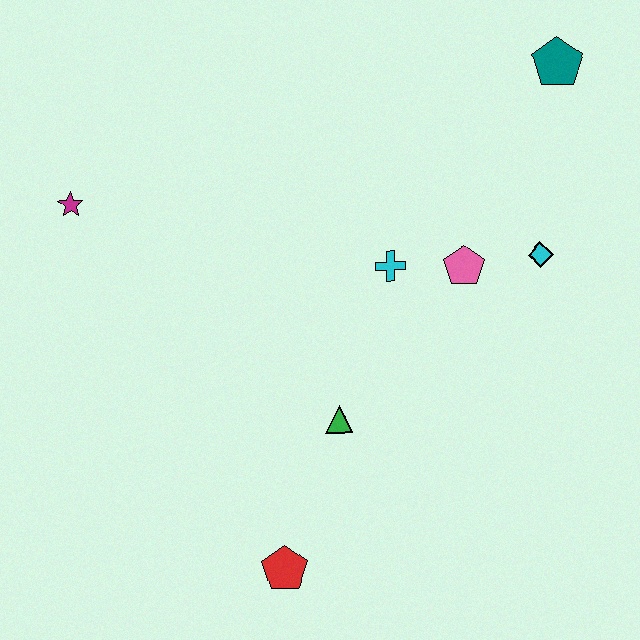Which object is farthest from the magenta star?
The teal pentagon is farthest from the magenta star.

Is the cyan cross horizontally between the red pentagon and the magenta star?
No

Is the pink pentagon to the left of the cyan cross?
No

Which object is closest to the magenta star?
The cyan cross is closest to the magenta star.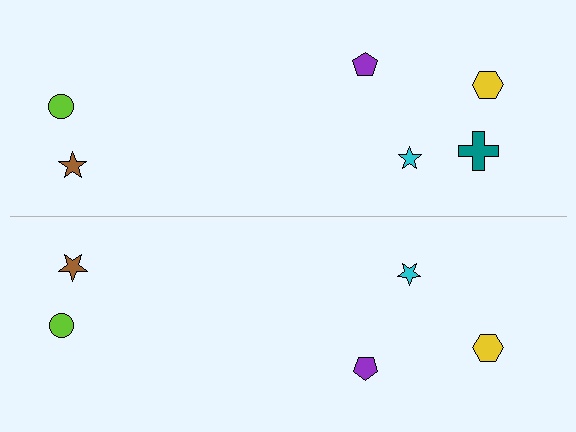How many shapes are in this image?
There are 11 shapes in this image.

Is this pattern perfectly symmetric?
No, the pattern is not perfectly symmetric. A teal cross is missing from the bottom side.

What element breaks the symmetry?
A teal cross is missing from the bottom side.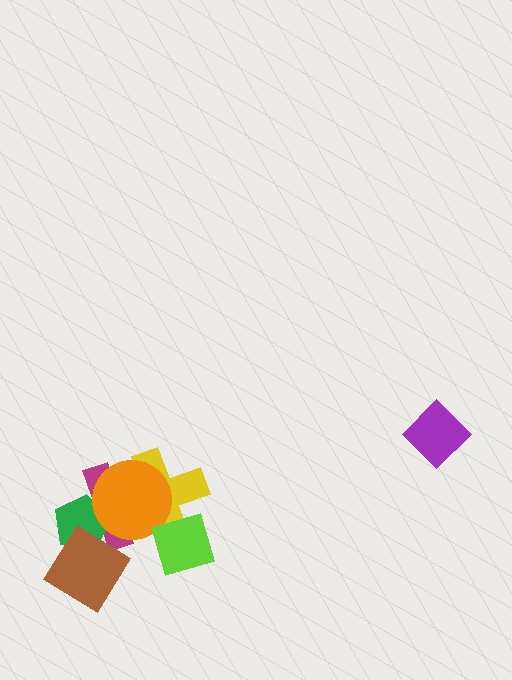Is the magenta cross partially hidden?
Yes, it is partially covered by another shape.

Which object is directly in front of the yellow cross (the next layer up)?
The orange circle is directly in front of the yellow cross.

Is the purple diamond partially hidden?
No, no other shape covers it.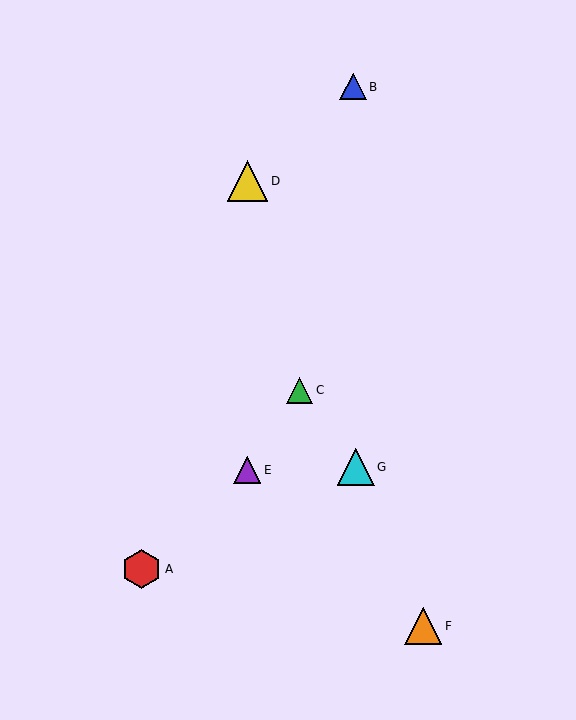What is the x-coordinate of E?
Object E is at x≈247.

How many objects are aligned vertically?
2 objects (D, E) are aligned vertically.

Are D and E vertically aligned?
Yes, both are at x≈247.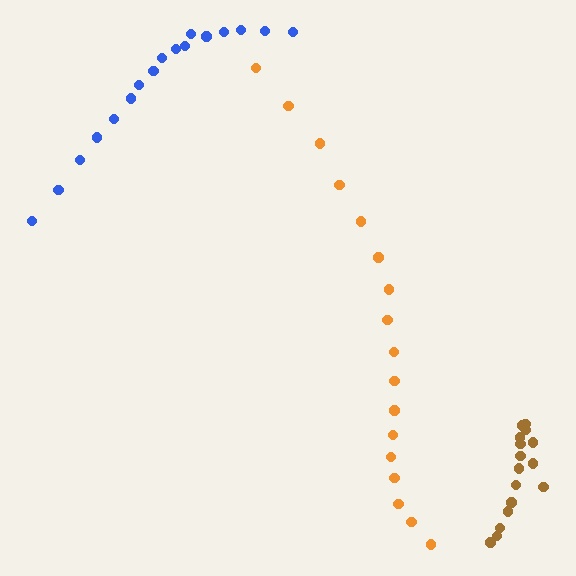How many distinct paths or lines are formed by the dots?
There are 3 distinct paths.